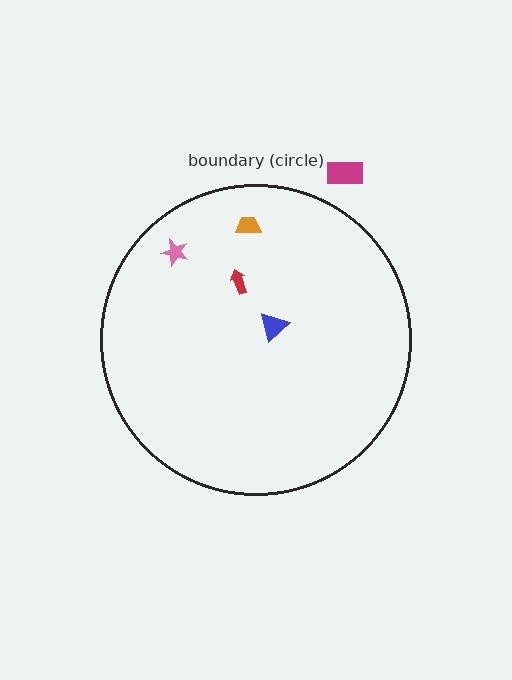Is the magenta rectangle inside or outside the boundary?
Outside.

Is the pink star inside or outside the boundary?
Inside.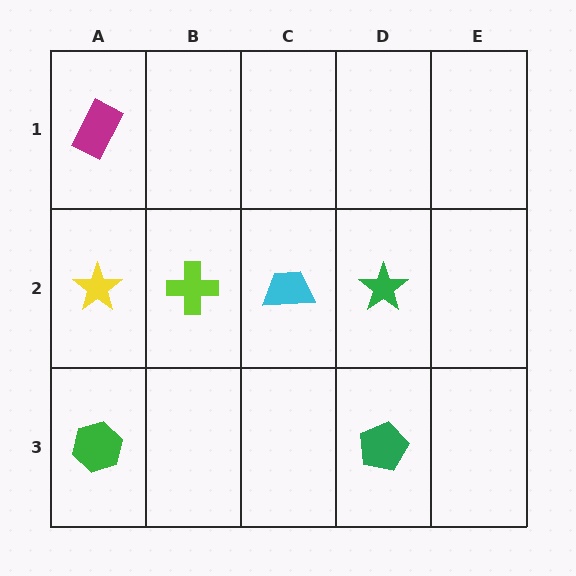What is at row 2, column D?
A green star.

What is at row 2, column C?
A cyan trapezoid.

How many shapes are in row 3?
2 shapes.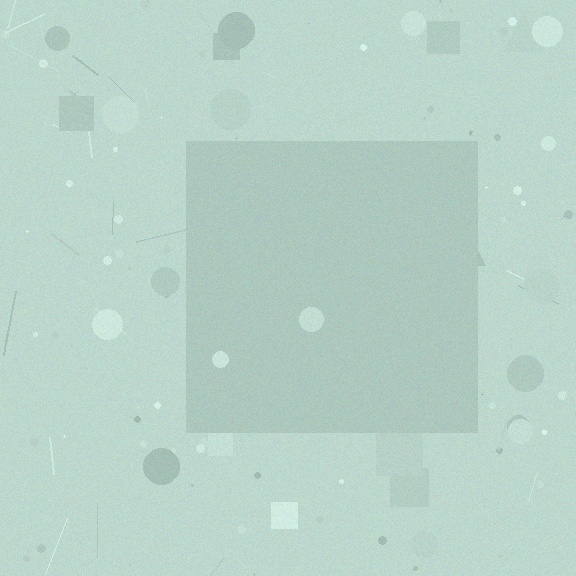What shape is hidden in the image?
A square is hidden in the image.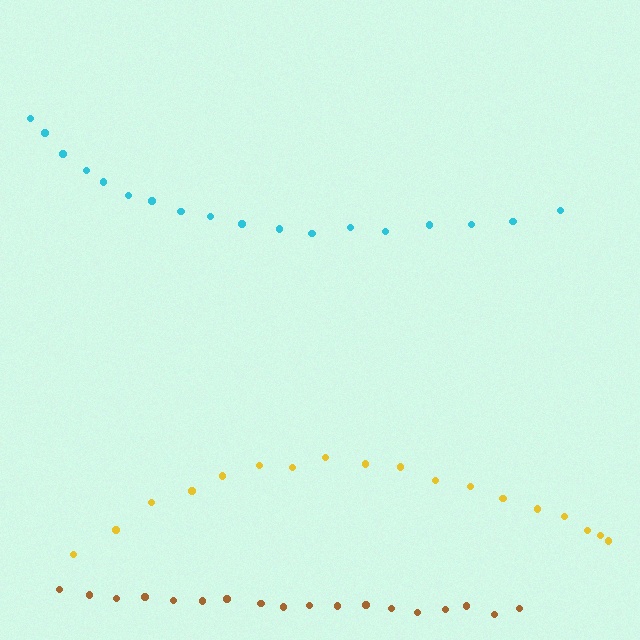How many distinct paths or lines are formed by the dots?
There are 3 distinct paths.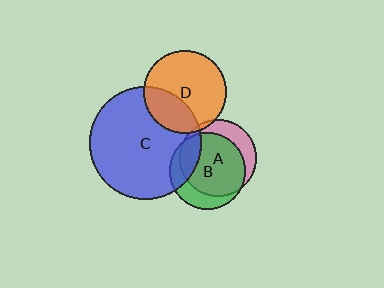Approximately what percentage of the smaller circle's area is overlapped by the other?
Approximately 15%.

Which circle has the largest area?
Circle C (blue).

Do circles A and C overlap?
Yes.